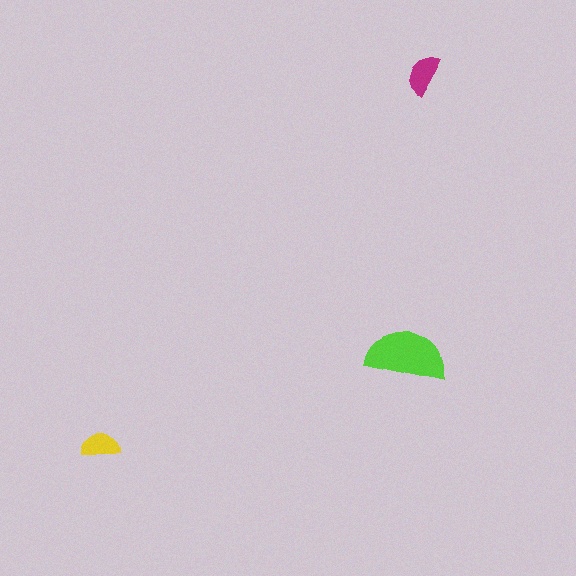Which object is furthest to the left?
The yellow semicircle is leftmost.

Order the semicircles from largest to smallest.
the lime one, the magenta one, the yellow one.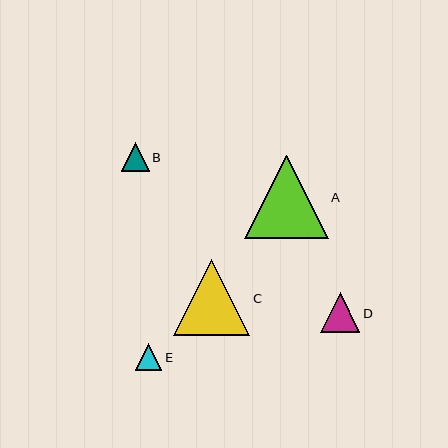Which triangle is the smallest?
Triangle E is the smallest with a size of approximately 26 pixels.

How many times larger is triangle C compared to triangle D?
Triangle C is approximately 1.9 times the size of triangle D.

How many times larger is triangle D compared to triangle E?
Triangle D is approximately 1.5 times the size of triangle E.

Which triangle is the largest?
Triangle A is the largest with a size of approximately 83 pixels.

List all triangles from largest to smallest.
From largest to smallest: A, C, D, B, E.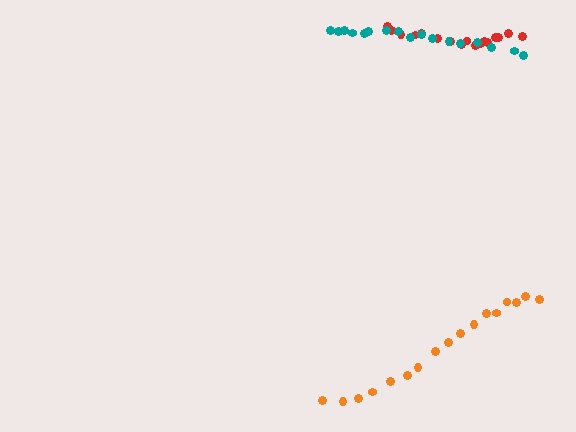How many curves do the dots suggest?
There are 3 distinct paths.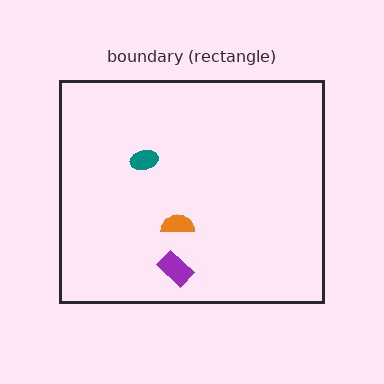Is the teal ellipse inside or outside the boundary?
Inside.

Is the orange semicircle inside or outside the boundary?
Inside.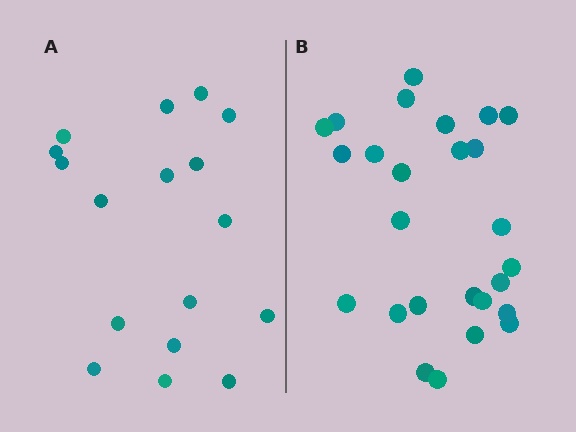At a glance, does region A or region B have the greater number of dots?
Region B (the right region) has more dots.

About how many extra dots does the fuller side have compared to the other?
Region B has roughly 8 or so more dots than region A.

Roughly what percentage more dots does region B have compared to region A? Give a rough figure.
About 55% more.